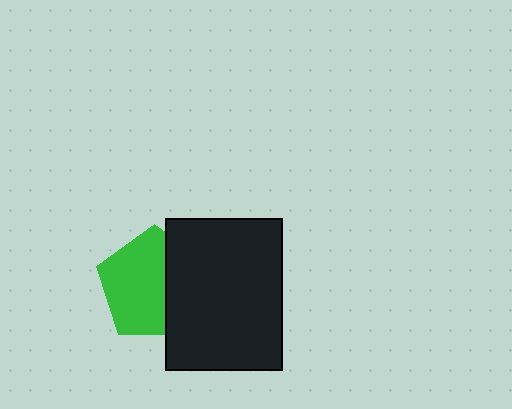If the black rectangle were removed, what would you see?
You would see the complete green pentagon.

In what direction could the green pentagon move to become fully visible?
The green pentagon could move left. That would shift it out from behind the black rectangle entirely.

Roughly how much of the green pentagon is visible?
About half of it is visible (roughly 63%).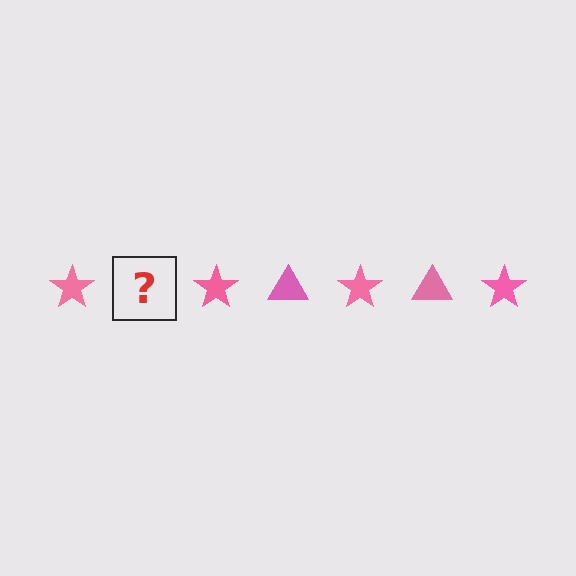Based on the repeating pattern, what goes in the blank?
The blank should be a pink triangle.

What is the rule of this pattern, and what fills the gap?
The rule is that the pattern cycles through star, triangle shapes in pink. The gap should be filled with a pink triangle.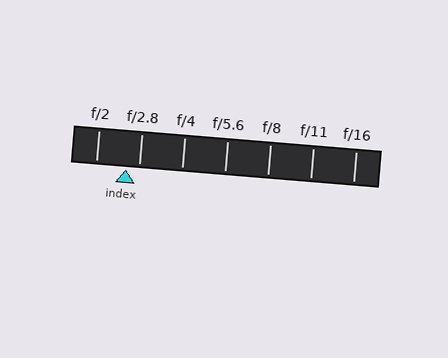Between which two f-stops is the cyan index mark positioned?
The index mark is between f/2 and f/2.8.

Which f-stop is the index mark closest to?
The index mark is closest to f/2.8.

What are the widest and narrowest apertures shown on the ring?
The widest aperture shown is f/2 and the narrowest is f/16.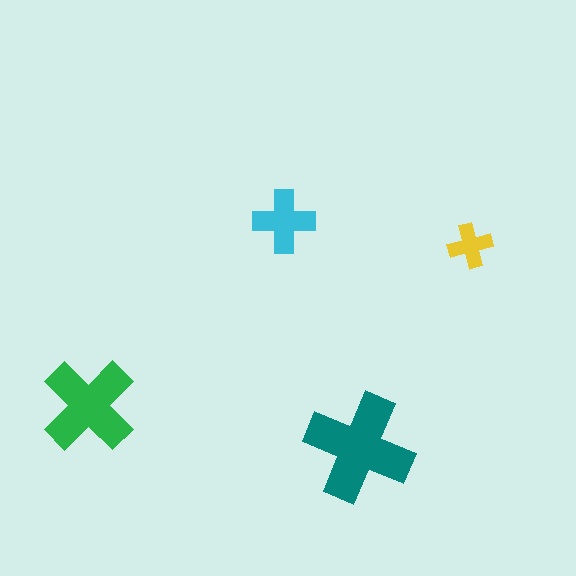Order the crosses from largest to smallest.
the teal one, the green one, the cyan one, the yellow one.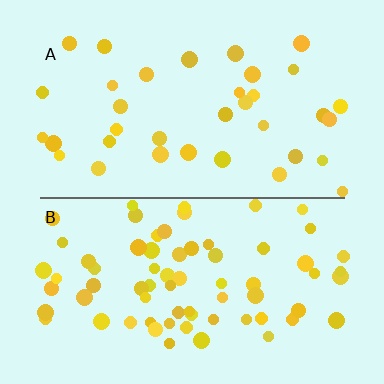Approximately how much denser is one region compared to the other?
Approximately 2.0× — region B over region A.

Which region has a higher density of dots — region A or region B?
B (the bottom).